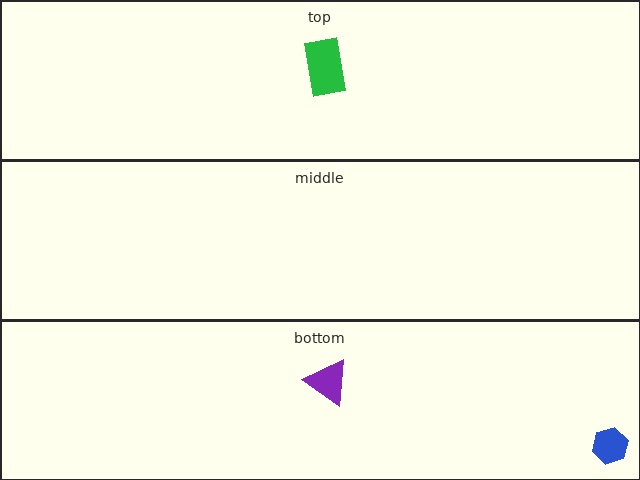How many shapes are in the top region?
1.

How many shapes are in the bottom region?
2.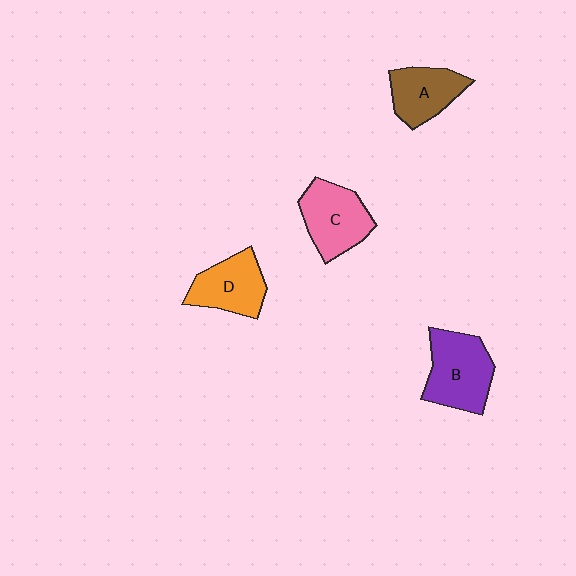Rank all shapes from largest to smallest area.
From largest to smallest: B (purple), C (pink), D (orange), A (brown).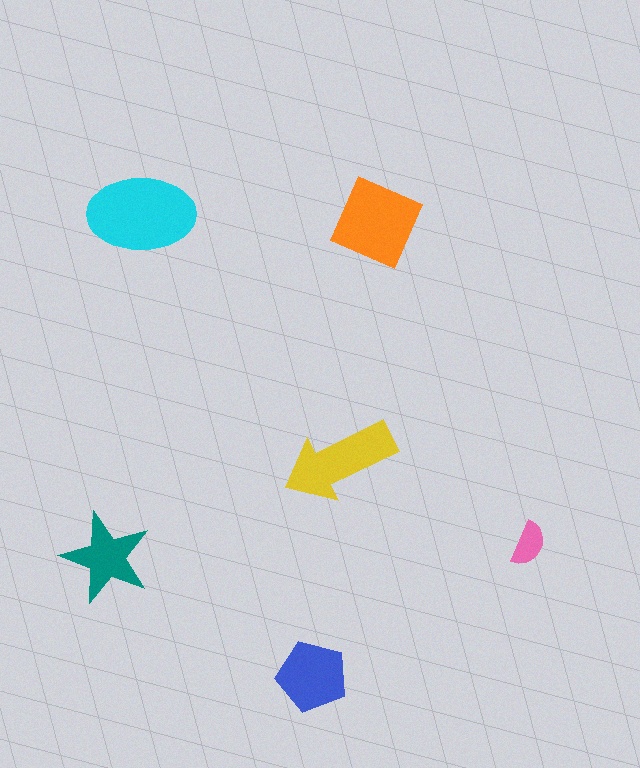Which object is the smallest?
The pink semicircle.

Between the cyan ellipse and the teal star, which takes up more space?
The cyan ellipse.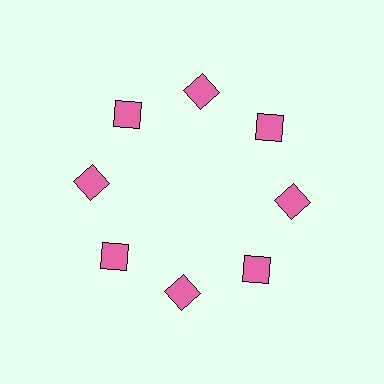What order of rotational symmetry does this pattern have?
This pattern has 8-fold rotational symmetry.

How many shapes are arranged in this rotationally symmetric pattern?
There are 8 shapes, arranged in 8 groups of 1.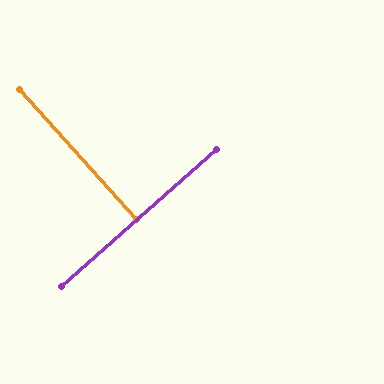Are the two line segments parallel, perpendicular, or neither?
Perpendicular — they meet at approximately 89°.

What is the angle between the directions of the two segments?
Approximately 89 degrees.